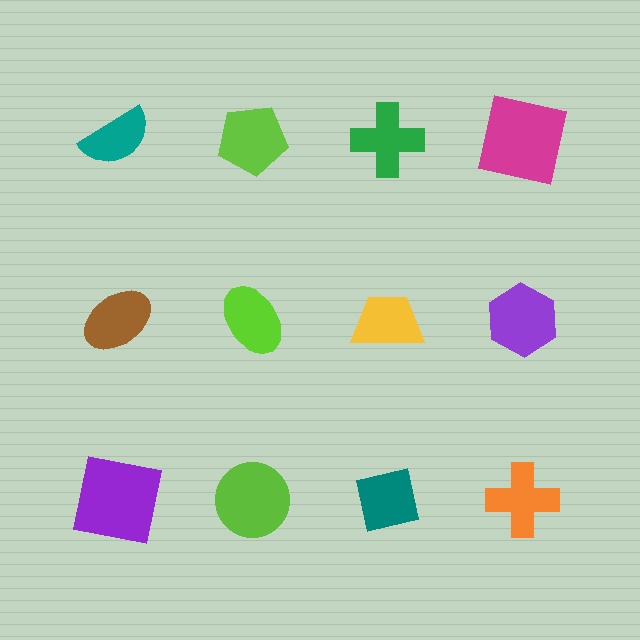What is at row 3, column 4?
An orange cross.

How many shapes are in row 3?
4 shapes.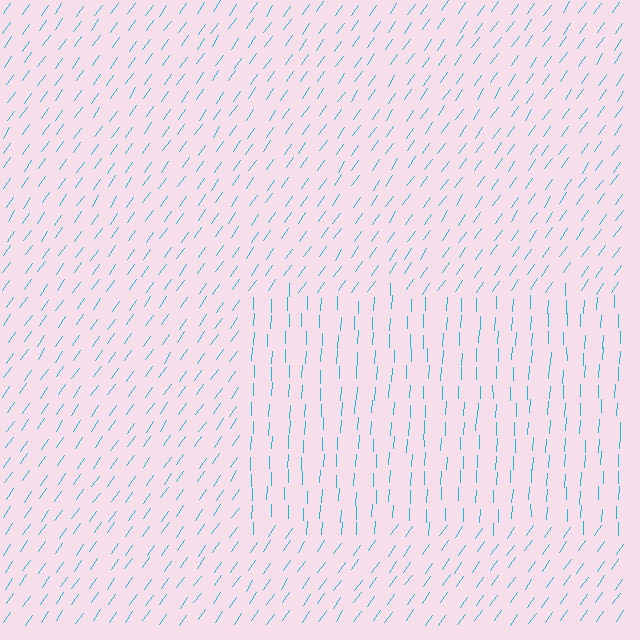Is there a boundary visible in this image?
Yes, there is a texture boundary formed by a change in line orientation.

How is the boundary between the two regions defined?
The boundary is defined purely by a change in line orientation (approximately 33 degrees difference). All lines are the same color and thickness.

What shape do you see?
I see a rectangle.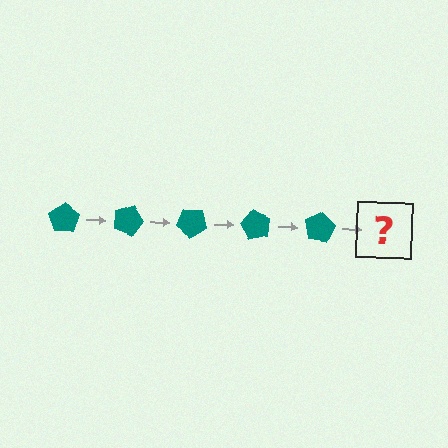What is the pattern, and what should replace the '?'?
The pattern is that the pentagon rotates 20 degrees each step. The '?' should be a teal pentagon rotated 100 degrees.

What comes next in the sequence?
The next element should be a teal pentagon rotated 100 degrees.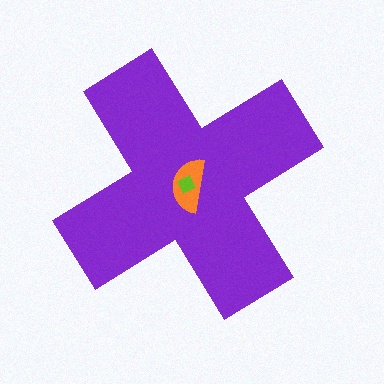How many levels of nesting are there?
3.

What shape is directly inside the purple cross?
The orange semicircle.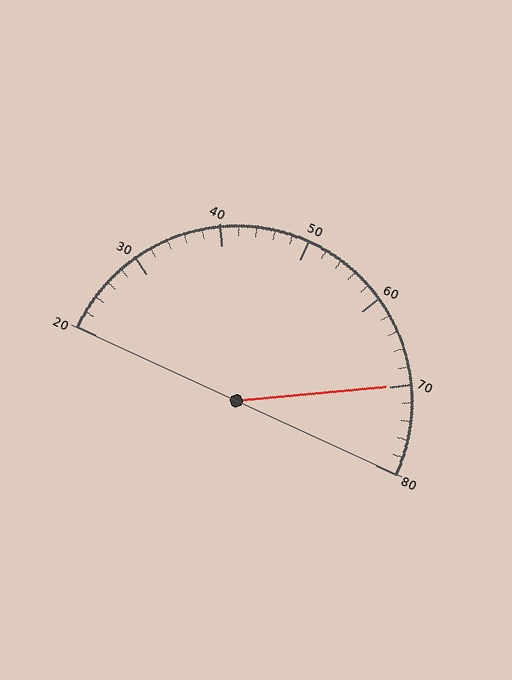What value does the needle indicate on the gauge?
The needle indicates approximately 70.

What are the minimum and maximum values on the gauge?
The gauge ranges from 20 to 80.